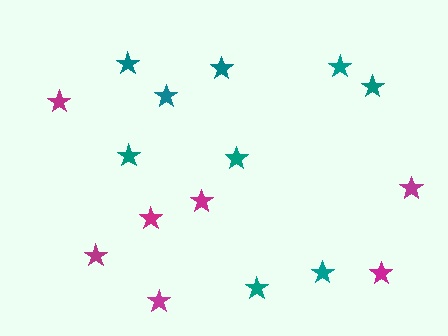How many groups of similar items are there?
There are 2 groups: one group of teal stars (9) and one group of magenta stars (7).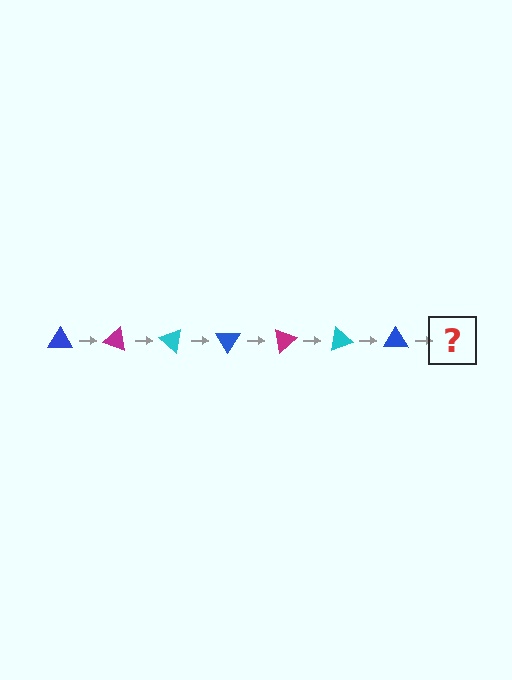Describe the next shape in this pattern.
It should be a magenta triangle, rotated 140 degrees from the start.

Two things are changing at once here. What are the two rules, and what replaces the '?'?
The two rules are that it rotates 20 degrees each step and the color cycles through blue, magenta, and cyan. The '?' should be a magenta triangle, rotated 140 degrees from the start.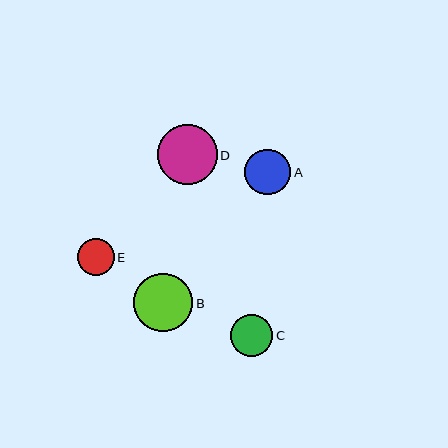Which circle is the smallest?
Circle E is the smallest with a size of approximately 37 pixels.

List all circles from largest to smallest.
From largest to smallest: D, B, A, C, E.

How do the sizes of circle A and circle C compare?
Circle A and circle C are approximately the same size.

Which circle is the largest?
Circle D is the largest with a size of approximately 60 pixels.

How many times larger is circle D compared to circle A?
Circle D is approximately 1.3 times the size of circle A.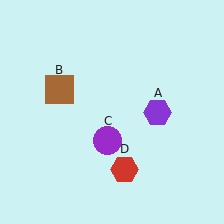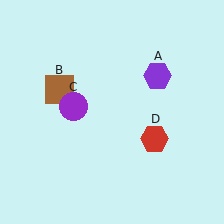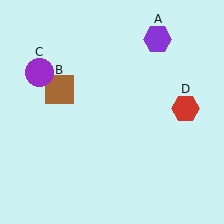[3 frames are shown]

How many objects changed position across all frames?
3 objects changed position: purple hexagon (object A), purple circle (object C), red hexagon (object D).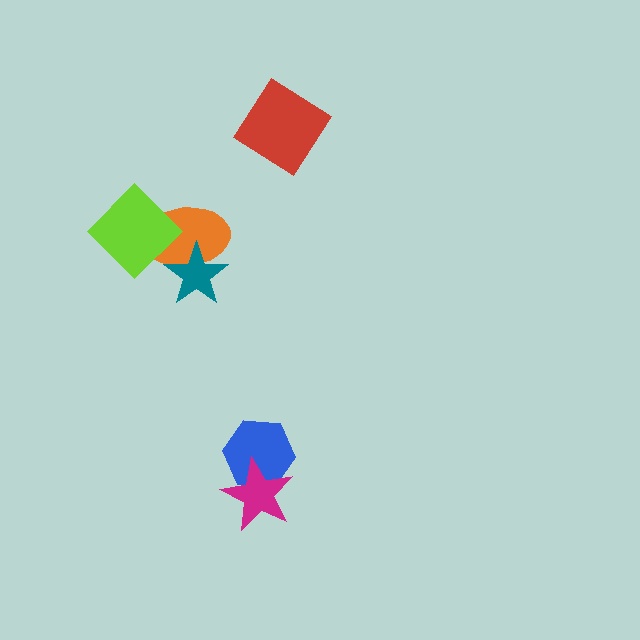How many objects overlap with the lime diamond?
1 object overlaps with the lime diamond.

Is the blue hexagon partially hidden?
Yes, it is partially covered by another shape.